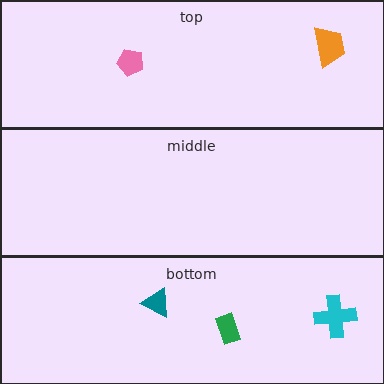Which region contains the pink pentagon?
The top region.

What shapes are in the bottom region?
The cyan cross, the green rectangle, the teal triangle.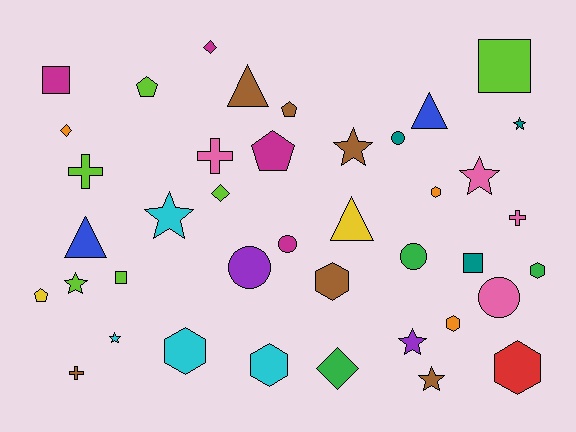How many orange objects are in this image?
There are 3 orange objects.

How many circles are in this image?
There are 5 circles.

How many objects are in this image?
There are 40 objects.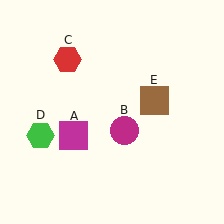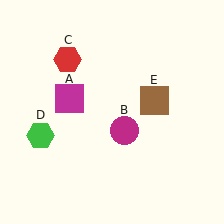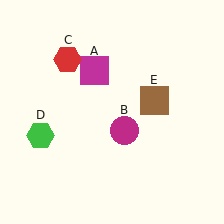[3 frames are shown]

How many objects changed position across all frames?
1 object changed position: magenta square (object A).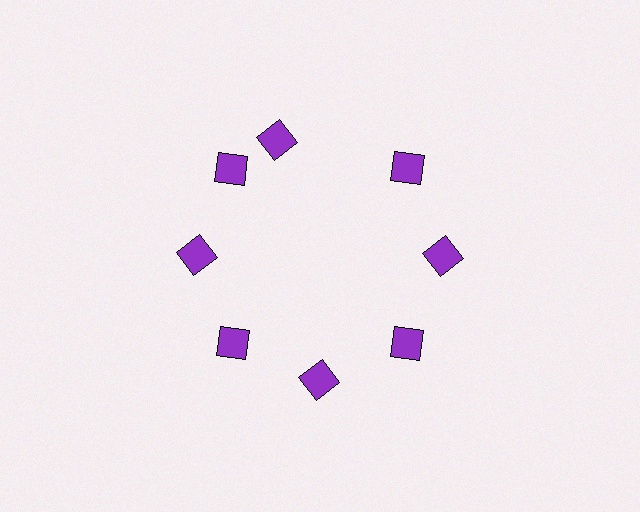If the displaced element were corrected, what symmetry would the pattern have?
It would have 8-fold rotational symmetry — the pattern would map onto itself every 45 degrees.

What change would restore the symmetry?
The symmetry would be restored by rotating it back into even spacing with its neighbors so that all 8 diamonds sit at equal angles and equal distance from the center.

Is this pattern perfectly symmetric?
No. The 8 purple diamonds are arranged in a ring, but one element near the 12 o'clock position is rotated out of alignment along the ring, breaking the 8-fold rotational symmetry.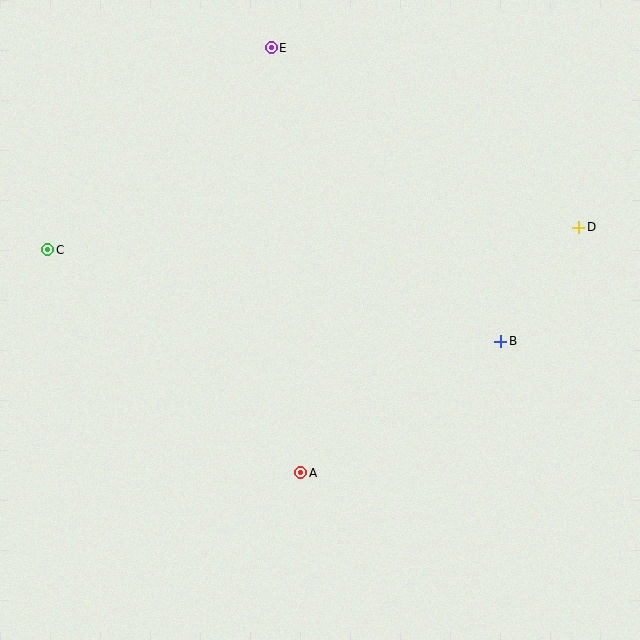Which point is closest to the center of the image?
Point A at (301, 473) is closest to the center.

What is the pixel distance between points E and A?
The distance between E and A is 426 pixels.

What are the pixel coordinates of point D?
Point D is at (579, 227).